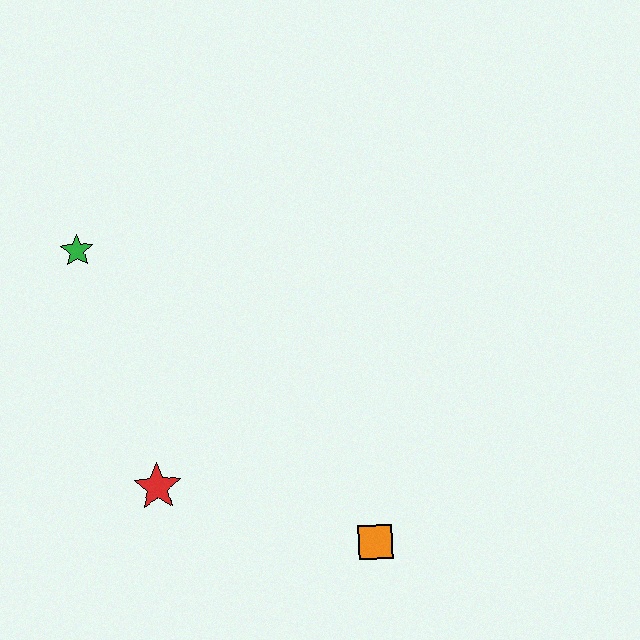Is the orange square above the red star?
No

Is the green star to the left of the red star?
Yes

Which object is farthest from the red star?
The green star is farthest from the red star.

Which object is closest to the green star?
The red star is closest to the green star.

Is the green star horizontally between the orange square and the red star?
No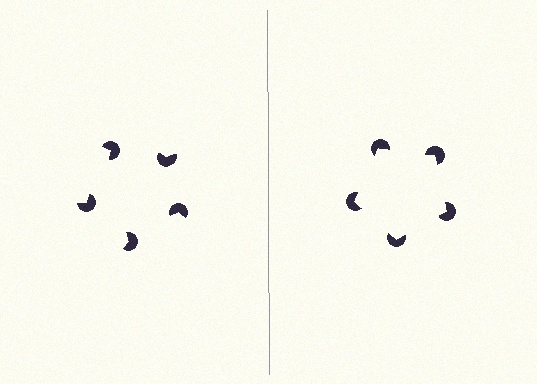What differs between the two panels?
The pac-man discs are positioned identically on both sides; only the wedge orientations differ. On the right they align to a pentagon; on the left they are misaligned.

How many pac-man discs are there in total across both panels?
10 — 5 on each side.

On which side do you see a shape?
An illusory pentagon appears on the right side. On the left side the wedge cuts are rotated, so no coherent shape forms.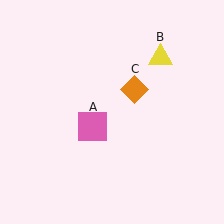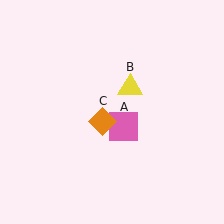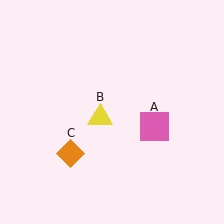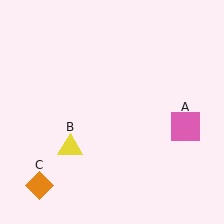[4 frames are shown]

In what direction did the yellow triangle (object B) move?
The yellow triangle (object B) moved down and to the left.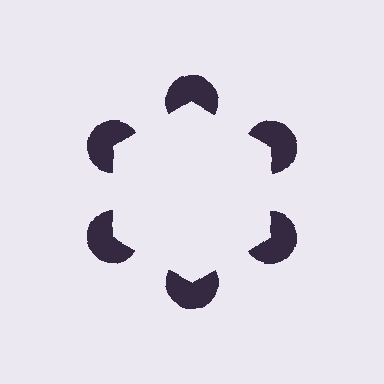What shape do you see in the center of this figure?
An illusory hexagon — its edges are inferred from the aligned wedge cuts in the pac-man discs, not physically drawn.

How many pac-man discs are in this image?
There are 6 — one at each vertex of the illusory hexagon.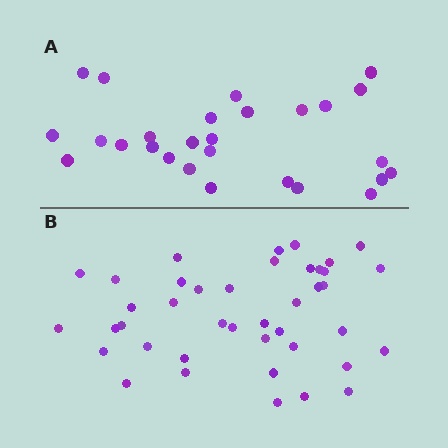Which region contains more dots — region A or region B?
Region B (the bottom region) has more dots.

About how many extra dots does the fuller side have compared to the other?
Region B has approximately 15 more dots than region A.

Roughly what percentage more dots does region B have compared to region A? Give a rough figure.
About 50% more.